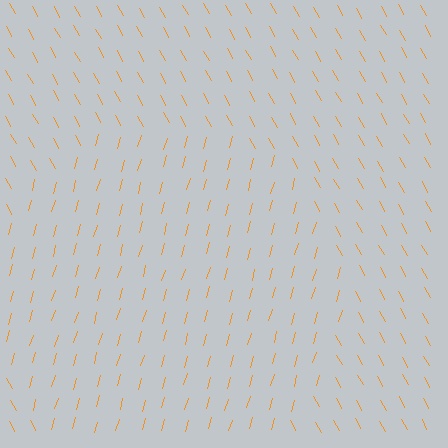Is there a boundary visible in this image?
Yes, there is a texture boundary formed by a change in line orientation.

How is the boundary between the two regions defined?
The boundary is defined purely by a change in line orientation (approximately 45 degrees difference). All lines are the same color and thickness.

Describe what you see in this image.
The image is filled with small orange line segments. A circle region in the image has lines oriented differently from the surrounding lines, creating a visible texture boundary.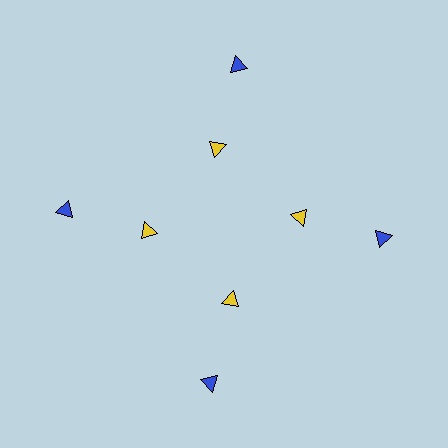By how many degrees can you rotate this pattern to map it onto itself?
The pattern maps onto itself every 90 degrees of rotation.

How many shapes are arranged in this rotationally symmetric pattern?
There are 8 shapes, arranged in 4 groups of 2.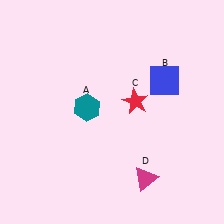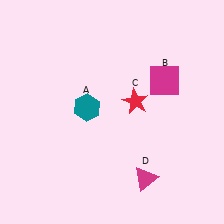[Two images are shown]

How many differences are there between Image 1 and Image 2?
There is 1 difference between the two images.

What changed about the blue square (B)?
In Image 1, B is blue. In Image 2, it changed to magenta.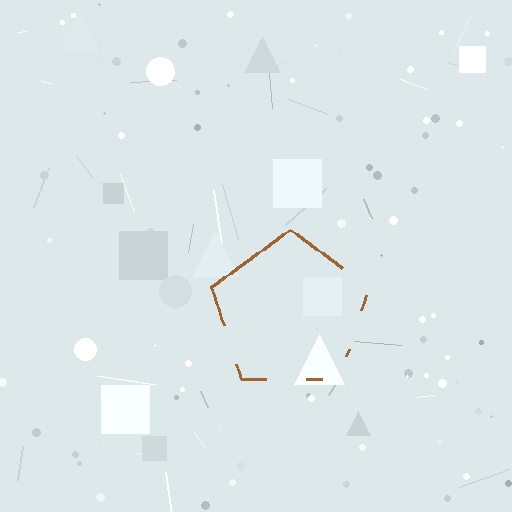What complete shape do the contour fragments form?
The contour fragments form a pentagon.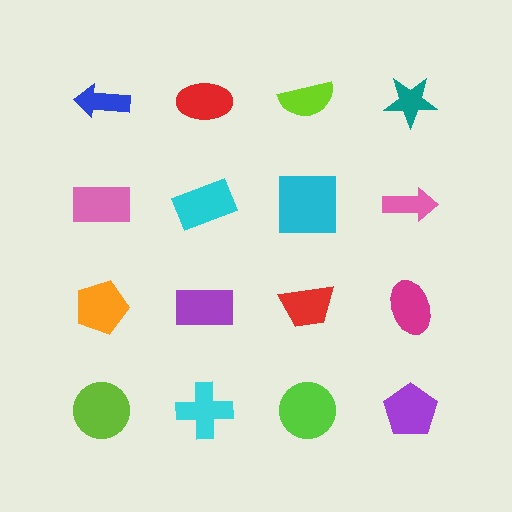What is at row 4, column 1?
A lime circle.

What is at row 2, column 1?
A pink rectangle.